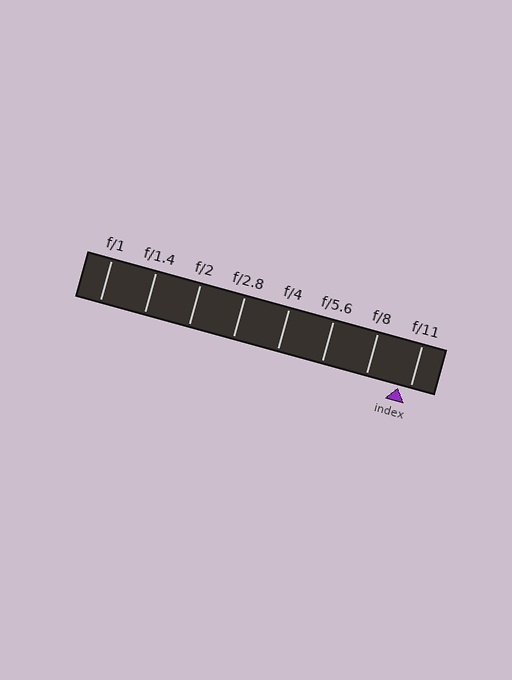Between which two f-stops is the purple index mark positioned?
The index mark is between f/8 and f/11.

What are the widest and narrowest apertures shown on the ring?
The widest aperture shown is f/1 and the narrowest is f/11.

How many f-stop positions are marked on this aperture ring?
There are 8 f-stop positions marked.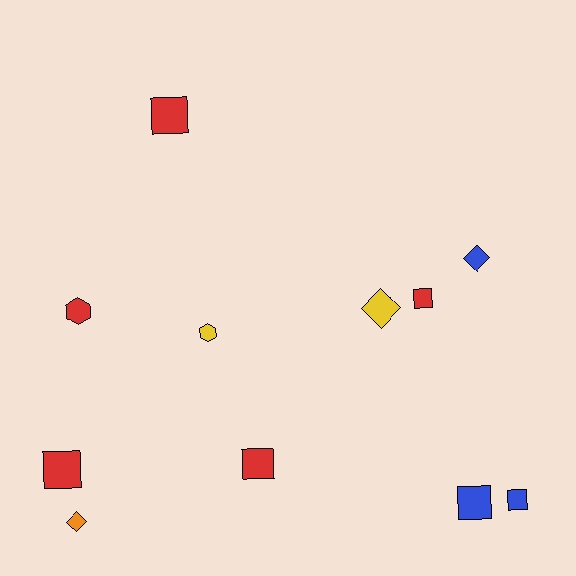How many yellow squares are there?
There are no yellow squares.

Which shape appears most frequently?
Square, with 6 objects.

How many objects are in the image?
There are 11 objects.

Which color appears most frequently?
Red, with 5 objects.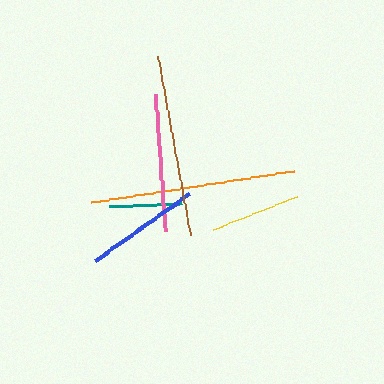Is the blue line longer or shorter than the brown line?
The brown line is longer than the blue line.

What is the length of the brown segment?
The brown segment is approximately 182 pixels long.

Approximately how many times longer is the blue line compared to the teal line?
The blue line is approximately 1.6 times the length of the teal line.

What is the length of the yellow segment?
The yellow segment is approximately 91 pixels long.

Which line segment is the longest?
The orange line is the longest at approximately 205 pixels.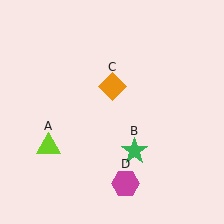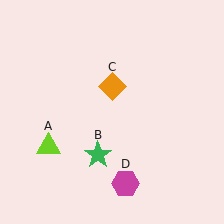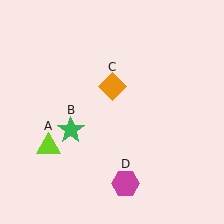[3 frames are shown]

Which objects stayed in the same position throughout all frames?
Lime triangle (object A) and orange diamond (object C) and magenta hexagon (object D) remained stationary.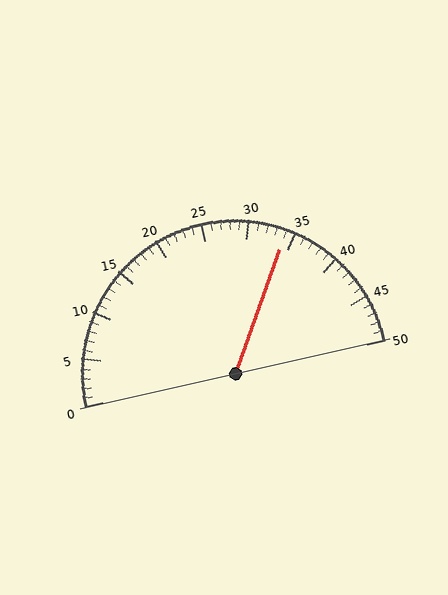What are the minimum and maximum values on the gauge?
The gauge ranges from 0 to 50.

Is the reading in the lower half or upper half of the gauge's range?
The reading is in the upper half of the range (0 to 50).